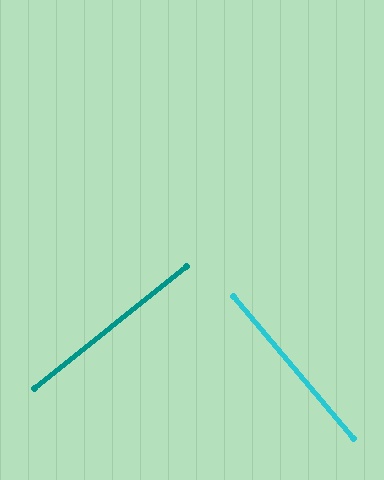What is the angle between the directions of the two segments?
Approximately 89 degrees.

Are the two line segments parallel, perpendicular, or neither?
Perpendicular — they meet at approximately 89°.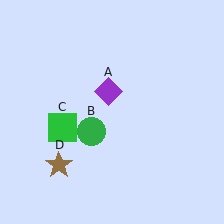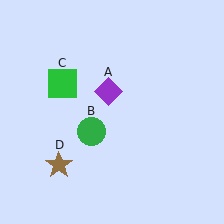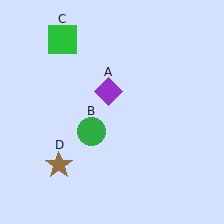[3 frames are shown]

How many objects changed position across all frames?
1 object changed position: green square (object C).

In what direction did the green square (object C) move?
The green square (object C) moved up.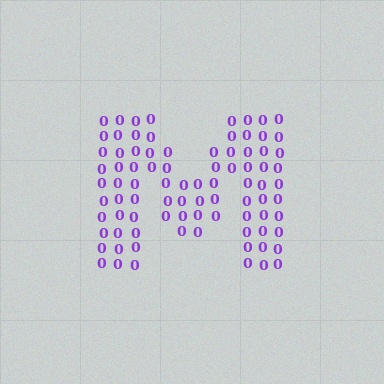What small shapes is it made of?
It is made of small digit 0's.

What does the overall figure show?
The overall figure shows the letter M.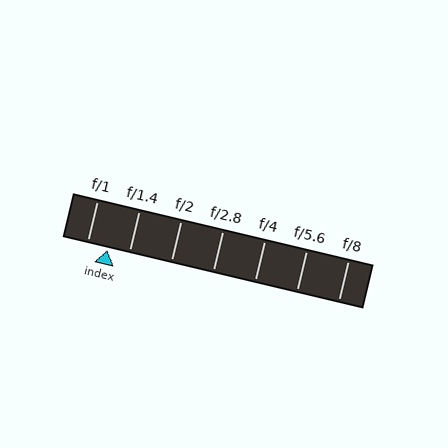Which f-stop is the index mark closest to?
The index mark is closest to f/1.4.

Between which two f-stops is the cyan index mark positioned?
The index mark is between f/1 and f/1.4.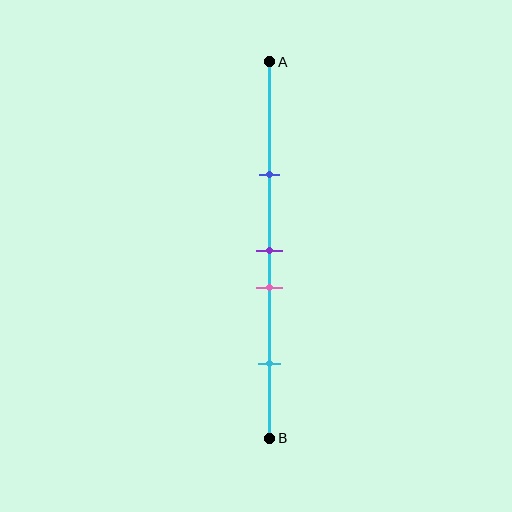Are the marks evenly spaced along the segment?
No, the marks are not evenly spaced.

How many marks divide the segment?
There are 4 marks dividing the segment.